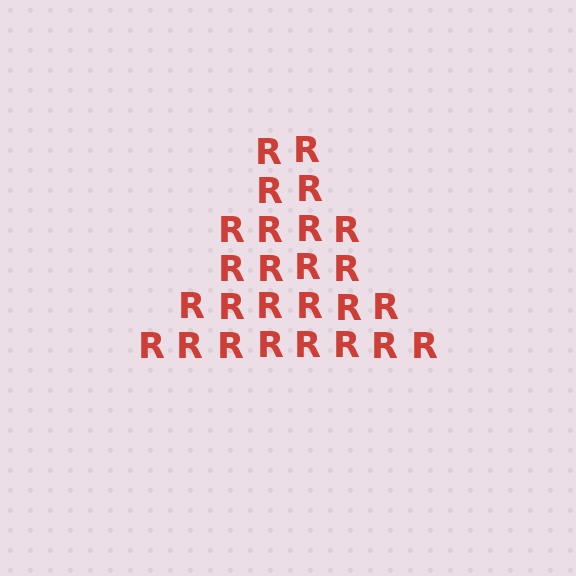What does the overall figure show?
The overall figure shows a triangle.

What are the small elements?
The small elements are letter R's.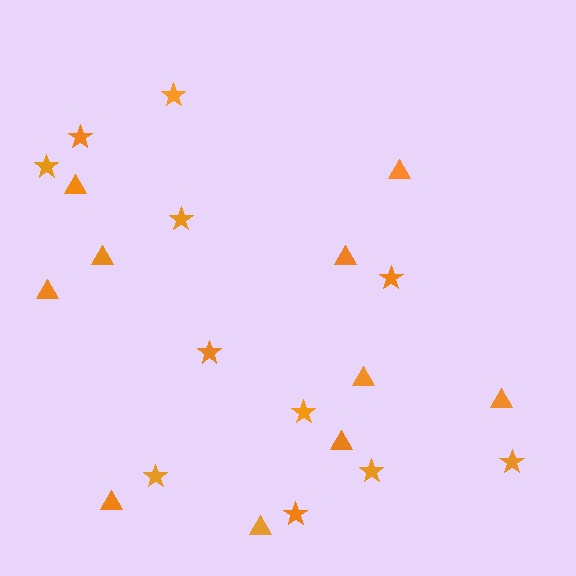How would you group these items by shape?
There are 2 groups: one group of stars (11) and one group of triangles (10).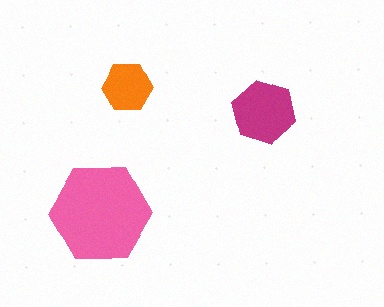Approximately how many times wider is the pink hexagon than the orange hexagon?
About 2 times wider.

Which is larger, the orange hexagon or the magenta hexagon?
The magenta one.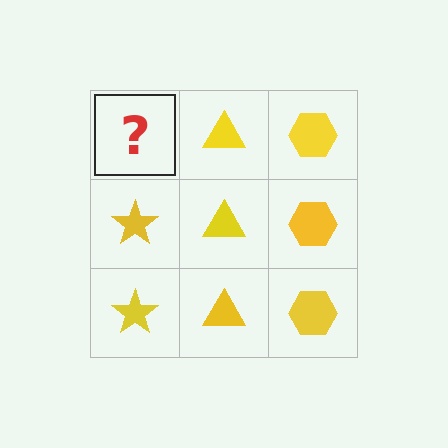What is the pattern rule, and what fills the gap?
The rule is that each column has a consistent shape. The gap should be filled with a yellow star.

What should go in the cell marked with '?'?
The missing cell should contain a yellow star.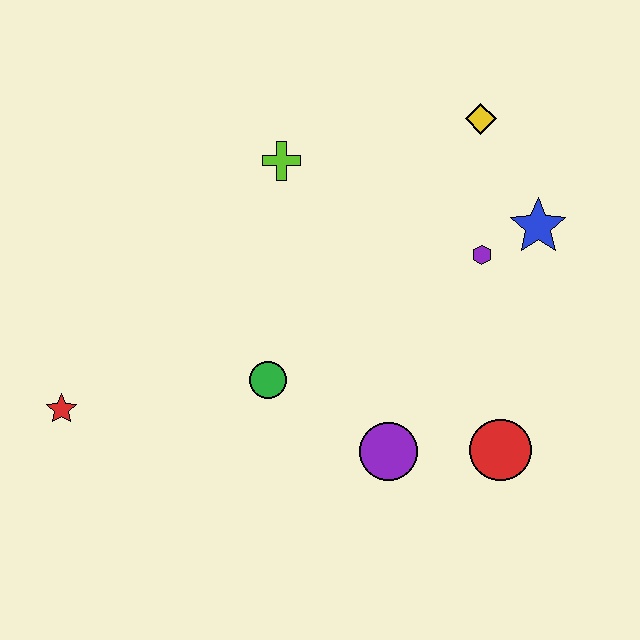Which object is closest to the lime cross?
The yellow diamond is closest to the lime cross.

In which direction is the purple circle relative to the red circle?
The purple circle is to the left of the red circle.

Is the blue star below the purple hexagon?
No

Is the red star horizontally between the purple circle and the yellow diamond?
No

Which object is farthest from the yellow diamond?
The red star is farthest from the yellow diamond.